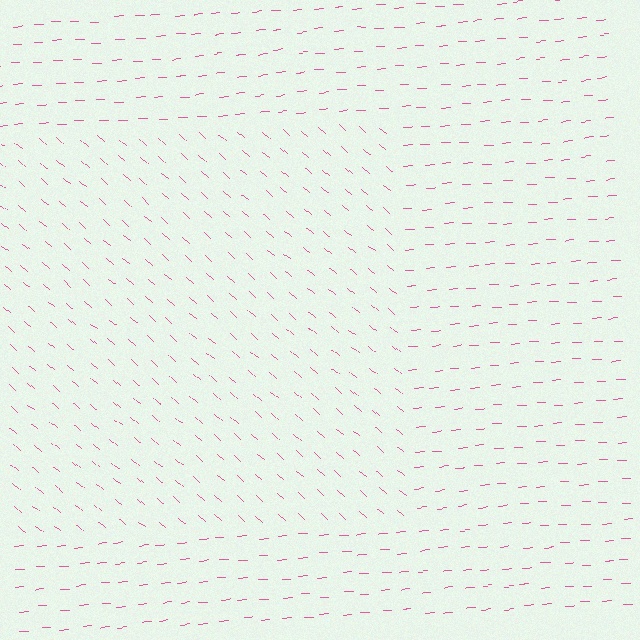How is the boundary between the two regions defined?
The boundary is defined purely by a change in line orientation (approximately 45 degrees difference). All lines are the same color and thickness.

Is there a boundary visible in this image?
Yes, there is a texture boundary formed by a change in line orientation.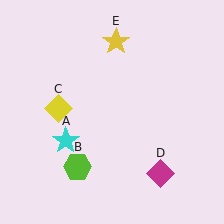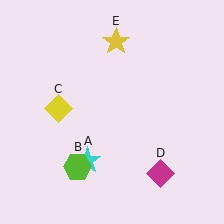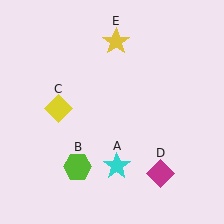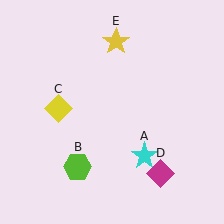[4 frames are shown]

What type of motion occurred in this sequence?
The cyan star (object A) rotated counterclockwise around the center of the scene.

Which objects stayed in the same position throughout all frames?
Lime hexagon (object B) and yellow diamond (object C) and magenta diamond (object D) and yellow star (object E) remained stationary.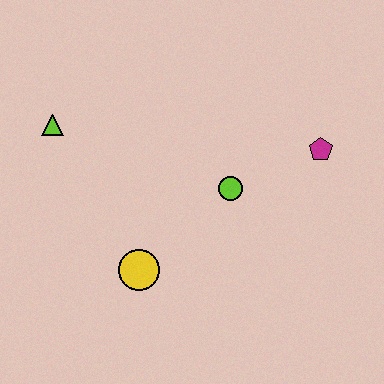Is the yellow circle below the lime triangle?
Yes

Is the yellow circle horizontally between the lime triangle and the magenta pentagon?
Yes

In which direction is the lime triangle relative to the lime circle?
The lime triangle is to the left of the lime circle.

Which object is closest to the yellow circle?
The lime circle is closest to the yellow circle.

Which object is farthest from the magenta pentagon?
The lime triangle is farthest from the magenta pentagon.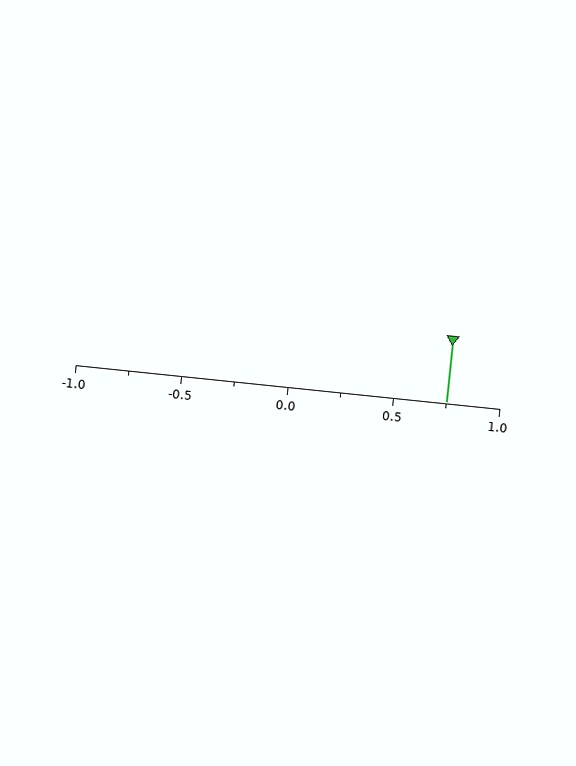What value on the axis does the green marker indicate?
The marker indicates approximately 0.75.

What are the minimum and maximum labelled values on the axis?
The axis runs from -1.0 to 1.0.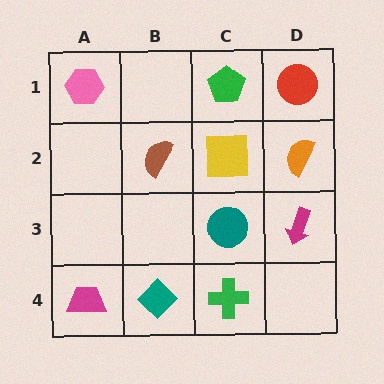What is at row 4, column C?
A green cross.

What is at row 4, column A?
A magenta trapezoid.